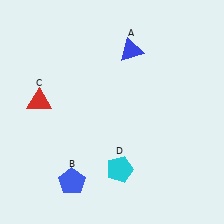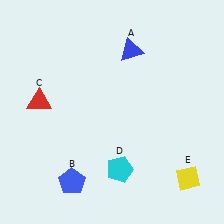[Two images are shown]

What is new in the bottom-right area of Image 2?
A yellow diamond (E) was added in the bottom-right area of Image 2.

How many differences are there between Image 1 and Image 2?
There is 1 difference between the two images.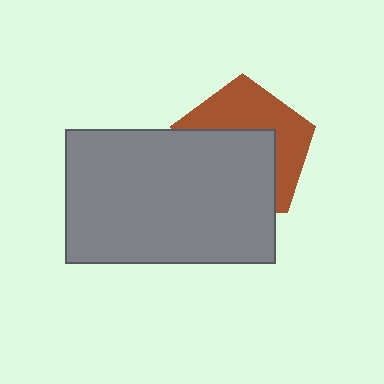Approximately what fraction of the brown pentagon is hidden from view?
Roughly 54% of the brown pentagon is hidden behind the gray rectangle.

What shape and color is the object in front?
The object in front is a gray rectangle.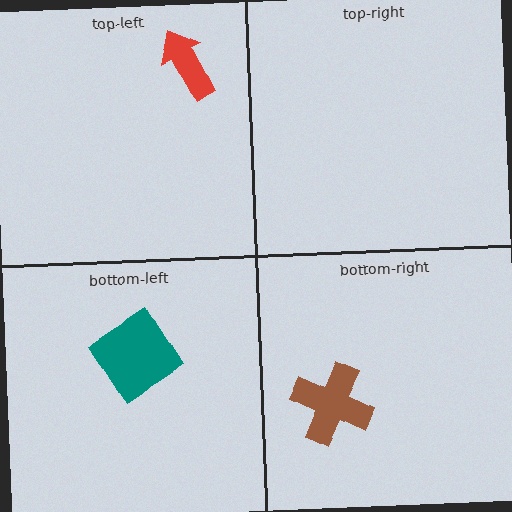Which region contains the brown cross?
The bottom-right region.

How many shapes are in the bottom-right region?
1.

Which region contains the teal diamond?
The bottom-left region.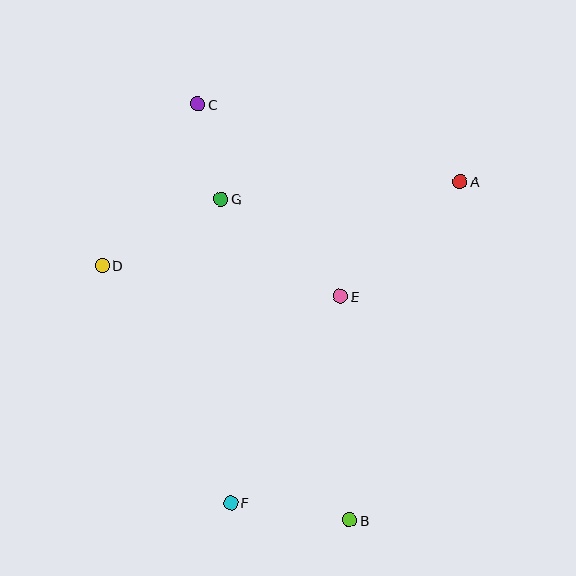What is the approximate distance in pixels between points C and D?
The distance between C and D is approximately 187 pixels.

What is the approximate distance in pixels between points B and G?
The distance between B and G is approximately 346 pixels.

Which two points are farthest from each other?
Points B and C are farthest from each other.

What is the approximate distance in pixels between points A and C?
The distance between A and C is approximately 274 pixels.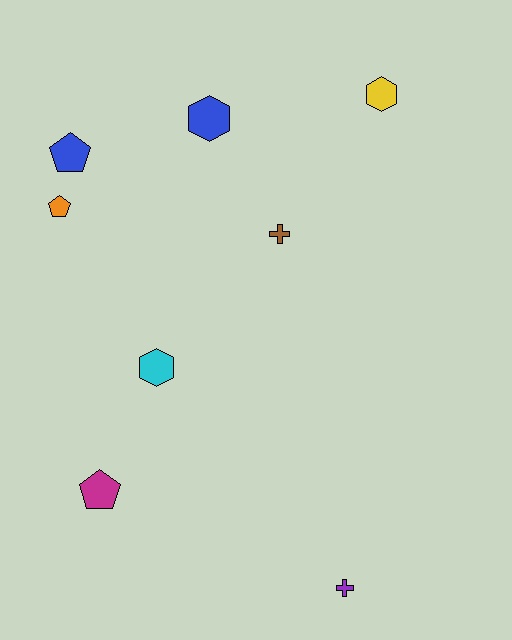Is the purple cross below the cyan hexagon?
Yes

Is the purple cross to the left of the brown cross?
No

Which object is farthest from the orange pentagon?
The purple cross is farthest from the orange pentagon.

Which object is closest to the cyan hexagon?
The magenta pentagon is closest to the cyan hexagon.